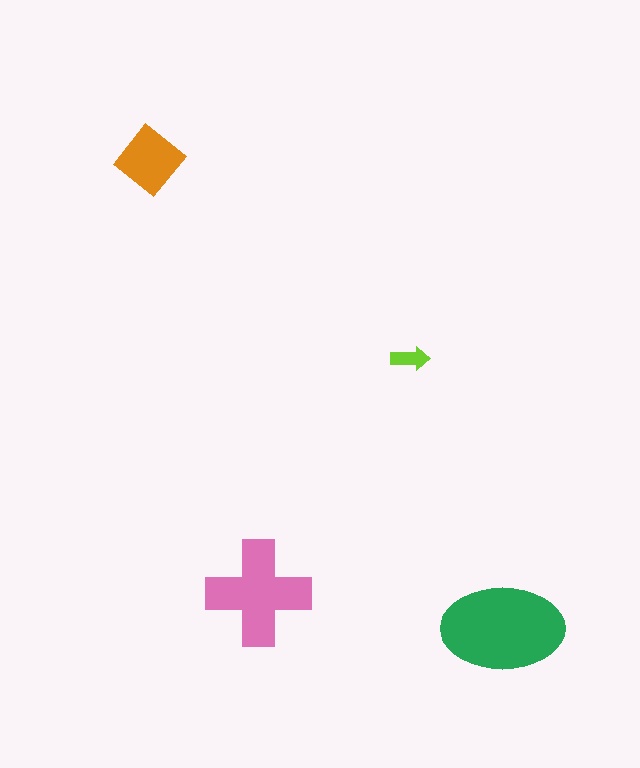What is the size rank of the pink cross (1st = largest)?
2nd.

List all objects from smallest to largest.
The lime arrow, the orange diamond, the pink cross, the green ellipse.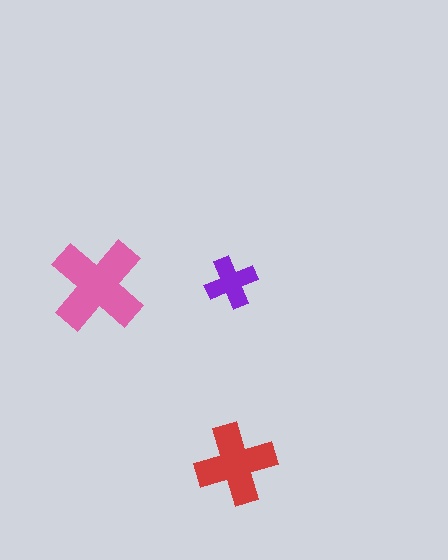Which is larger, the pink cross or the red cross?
The pink one.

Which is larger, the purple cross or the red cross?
The red one.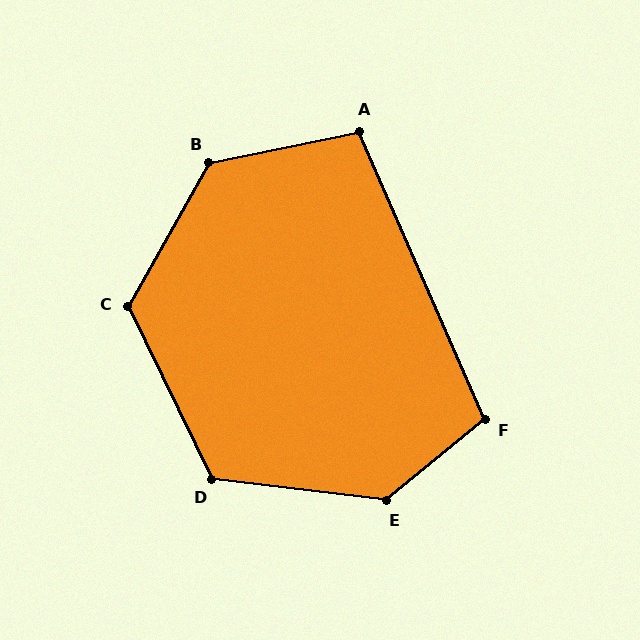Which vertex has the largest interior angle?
E, at approximately 133 degrees.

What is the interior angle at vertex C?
Approximately 125 degrees (obtuse).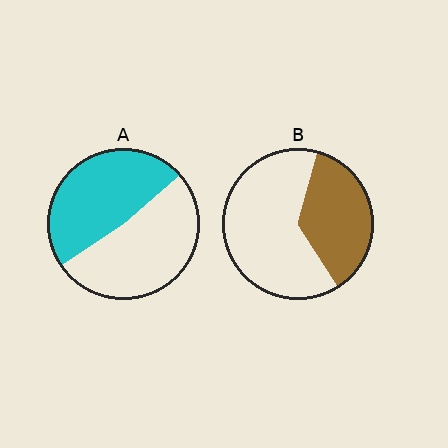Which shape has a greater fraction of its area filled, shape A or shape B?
Shape A.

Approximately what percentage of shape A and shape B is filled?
A is approximately 50% and B is approximately 35%.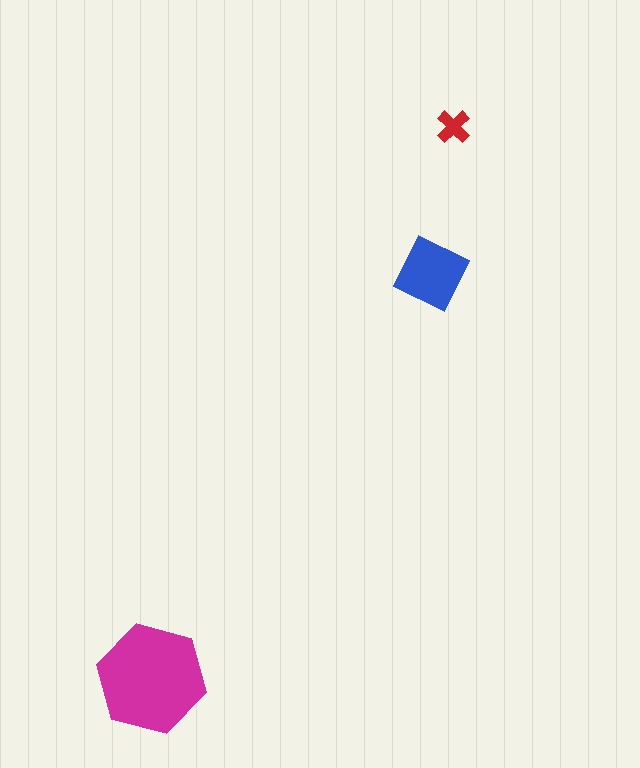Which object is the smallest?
The red cross.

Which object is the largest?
The magenta hexagon.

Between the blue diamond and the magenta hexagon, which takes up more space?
The magenta hexagon.